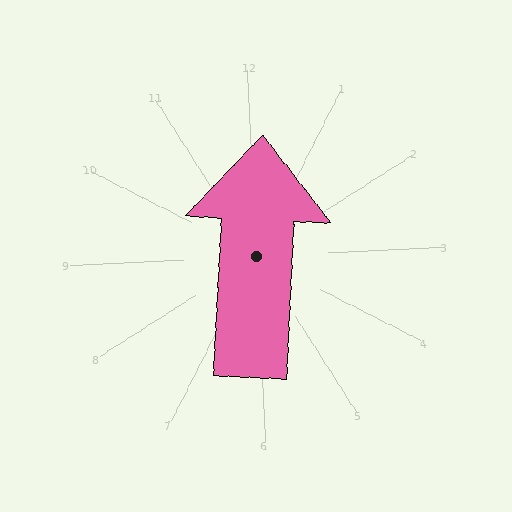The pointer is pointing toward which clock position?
Roughly 12 o'clock.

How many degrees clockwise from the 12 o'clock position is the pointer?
Approximately 6 degrees.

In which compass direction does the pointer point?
North.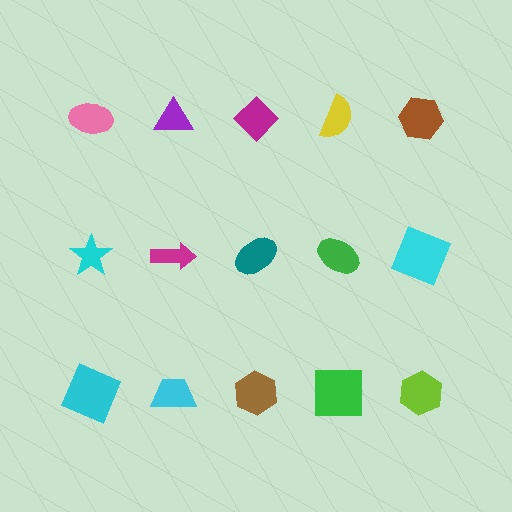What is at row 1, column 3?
A magenta diamond.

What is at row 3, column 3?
A brown hexagon.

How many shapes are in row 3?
5 shapes.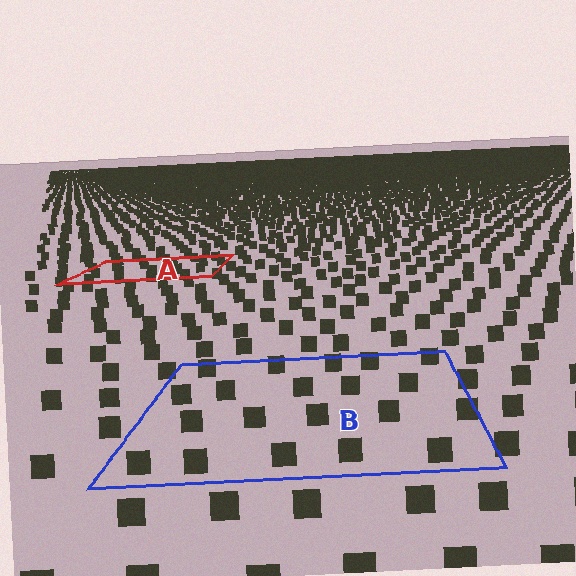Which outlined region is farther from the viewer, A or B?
Region A is farther from the viewer — the texture elements inside it appear smaller and more densely packed.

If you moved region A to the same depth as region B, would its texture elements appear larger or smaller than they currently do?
They would appear larger. At a closer depth, the same texture elements are projected at a bigger on-screen size.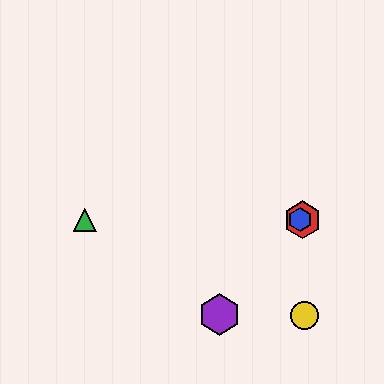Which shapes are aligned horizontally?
The red hexagon, the blue hexagon, the green triangle are aligned horizontally.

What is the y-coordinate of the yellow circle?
The yellow circle is at y≈316.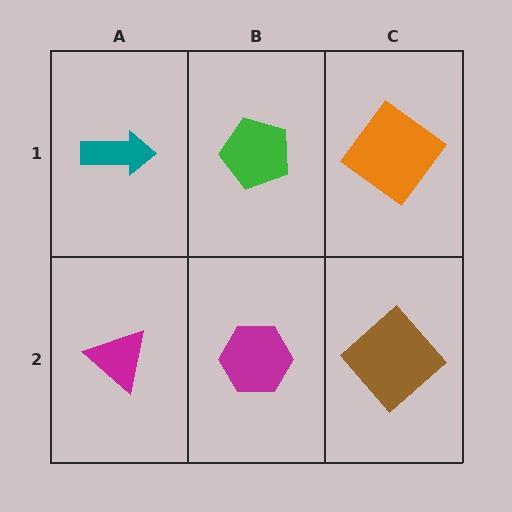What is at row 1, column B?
A green pentagon.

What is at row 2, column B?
A magenta hexagon.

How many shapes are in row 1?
3 shapes.